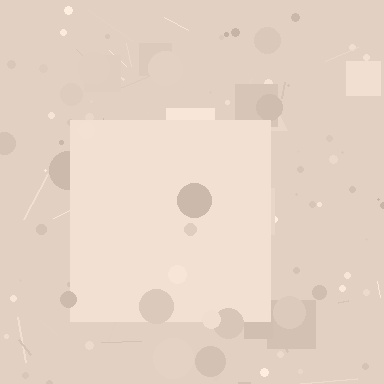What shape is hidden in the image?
A square is hidden in the image.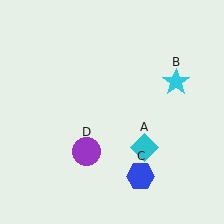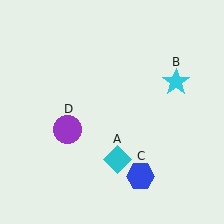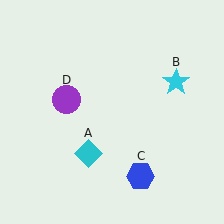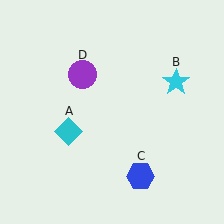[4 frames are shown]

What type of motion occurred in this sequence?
The cyan diamond (object A), purple circle (object D) rotated clockwise around the center of the scene.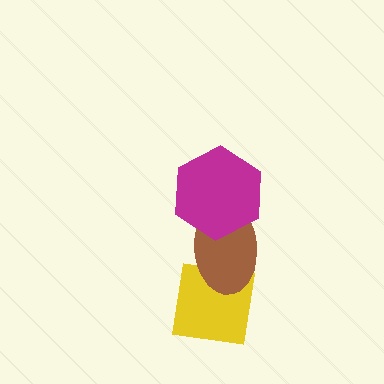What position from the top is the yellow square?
The yellow square is 3rd from the top.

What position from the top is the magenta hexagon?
The magenta hexagon is 1st from the top.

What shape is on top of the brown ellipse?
The magenta hexagon is on top of the brown ellipse.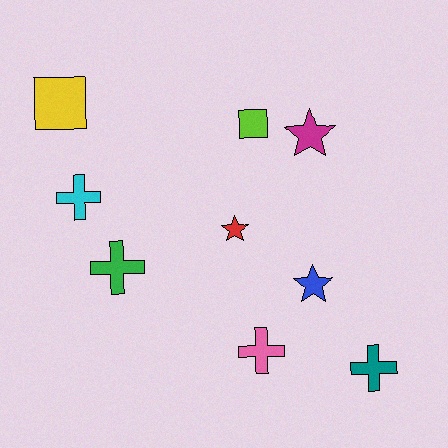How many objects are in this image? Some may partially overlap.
There are 9 objects.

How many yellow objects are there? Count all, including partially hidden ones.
There is 1 yellow object.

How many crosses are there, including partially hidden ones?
There are 4 crosses.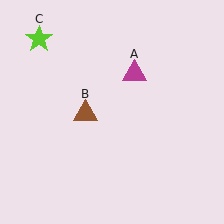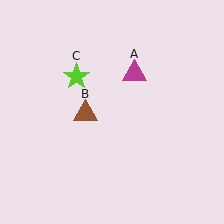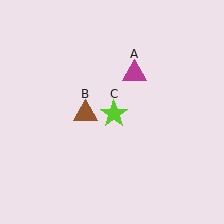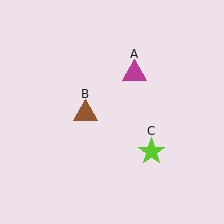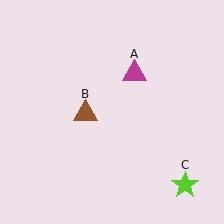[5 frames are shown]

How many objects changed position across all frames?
1 object changed position: lime star (object C).